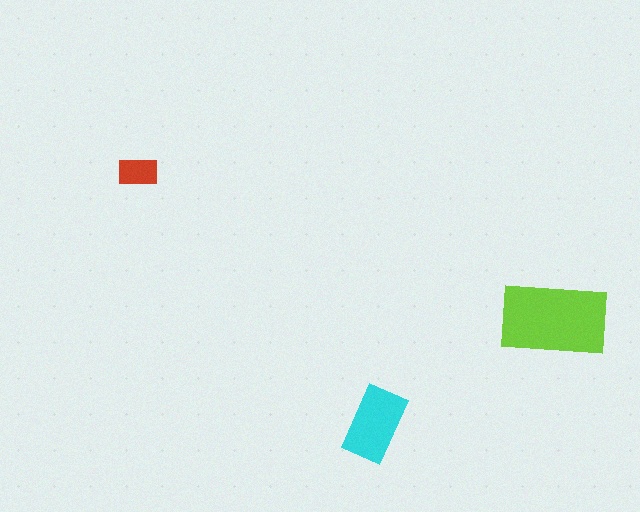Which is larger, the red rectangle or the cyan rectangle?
The cyan one.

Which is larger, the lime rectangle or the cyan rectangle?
The lime one.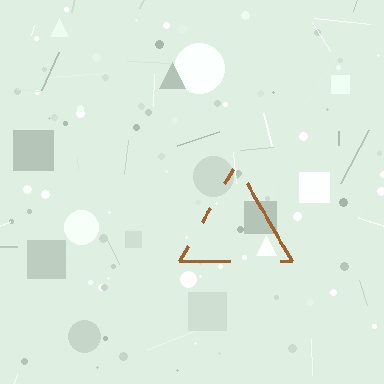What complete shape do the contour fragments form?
The contour fragments form a triangle.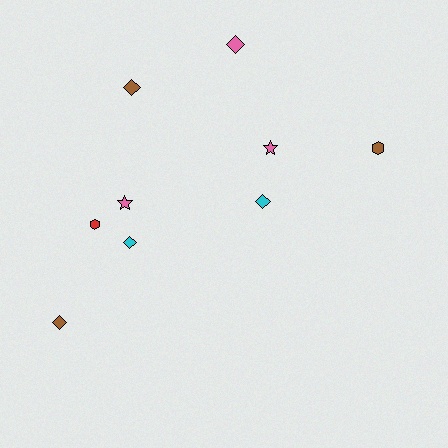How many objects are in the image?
There are 9 objects.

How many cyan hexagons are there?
There are no cyan hexagons.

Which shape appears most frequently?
Diamond, with 5 objects.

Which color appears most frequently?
Brown, with 3 objects.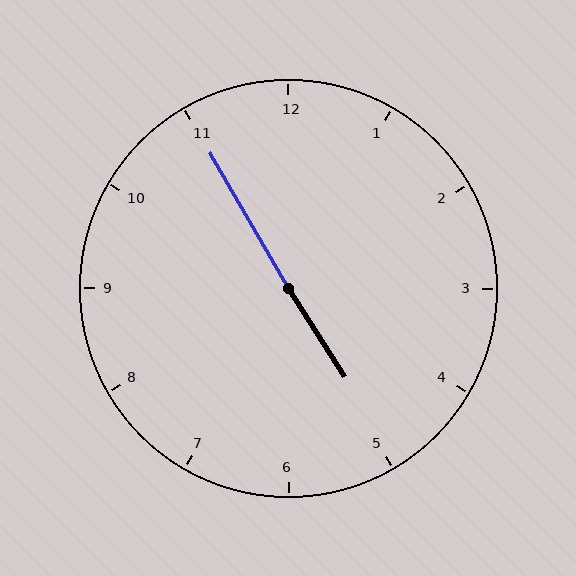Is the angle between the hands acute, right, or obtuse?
It is obtuse.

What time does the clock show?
4:55.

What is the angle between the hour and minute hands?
Approximately 178 degrees.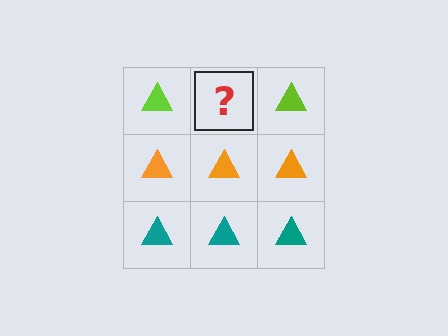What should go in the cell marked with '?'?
The missing cell should contain a lime triangle.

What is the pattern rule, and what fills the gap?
The rule is that each row has a consistent color. The gap should be filled with a lime triangle.